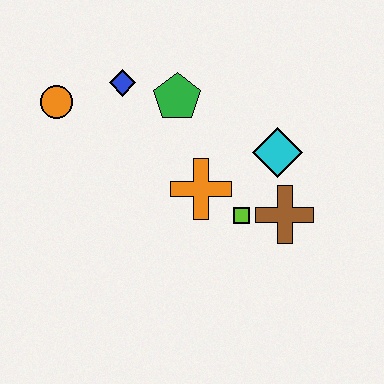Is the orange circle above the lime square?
Yes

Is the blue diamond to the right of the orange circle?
Yes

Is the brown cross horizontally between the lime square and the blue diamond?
No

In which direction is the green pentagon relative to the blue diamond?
The green pentagon is to the right of the blue diamond.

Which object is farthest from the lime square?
The orange circle is farthest from the lime square.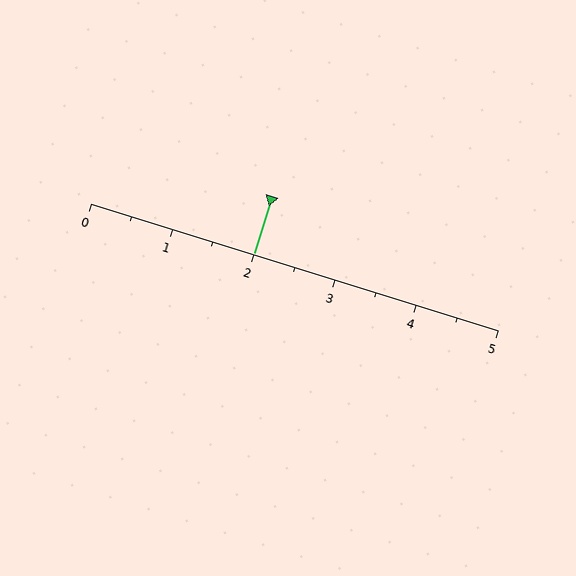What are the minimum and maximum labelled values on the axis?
The axis runs from 0 to 5.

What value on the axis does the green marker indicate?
The marker indicates approximately 2.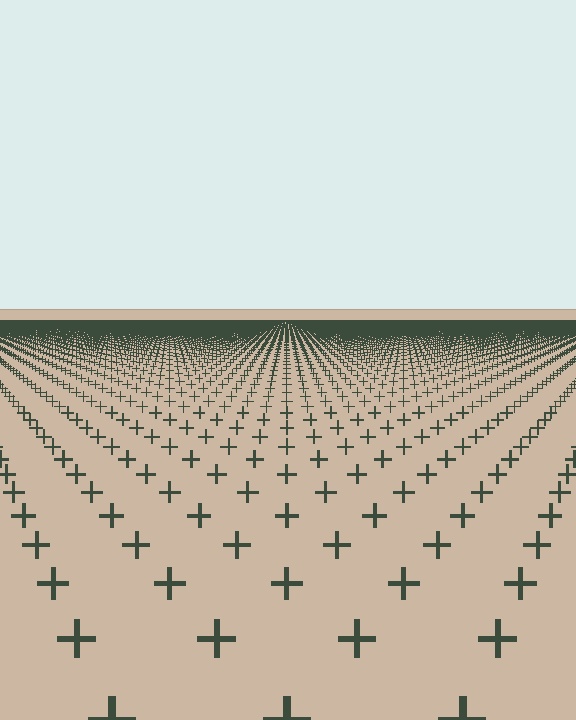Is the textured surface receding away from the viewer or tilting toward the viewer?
The surface is receding away from the viewer. Texture elements get smaller and denser toward the top.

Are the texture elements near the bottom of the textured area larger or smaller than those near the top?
Larger. Near the bottom, elements are closer to the viewer and appear at a bigger on-screen size.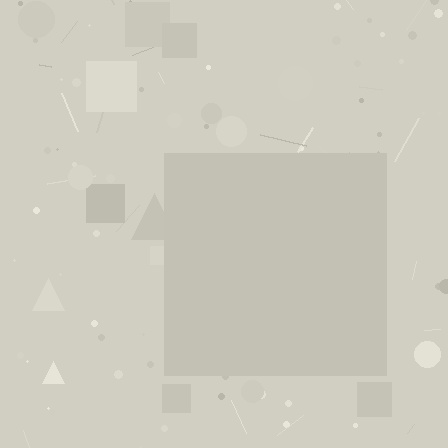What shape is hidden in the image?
A square is hidden in the image.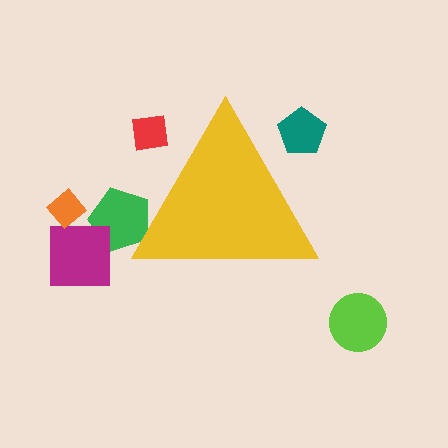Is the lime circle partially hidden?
No, the lime circle is fully visible.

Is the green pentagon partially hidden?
Yes, the green pentagon is partially hidden behind the yellow triangle.